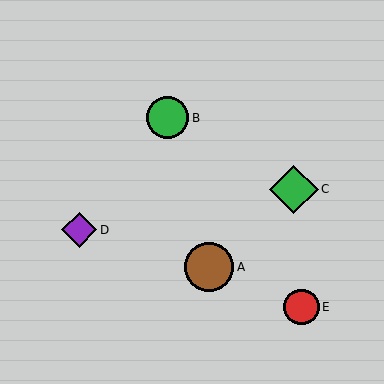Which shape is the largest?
The brown circle (labeled A) is the largest.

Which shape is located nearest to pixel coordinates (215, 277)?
The brown circle (labeled A) at (209, 267) is nearest to that location.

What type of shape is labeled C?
Shape C is a green diamond.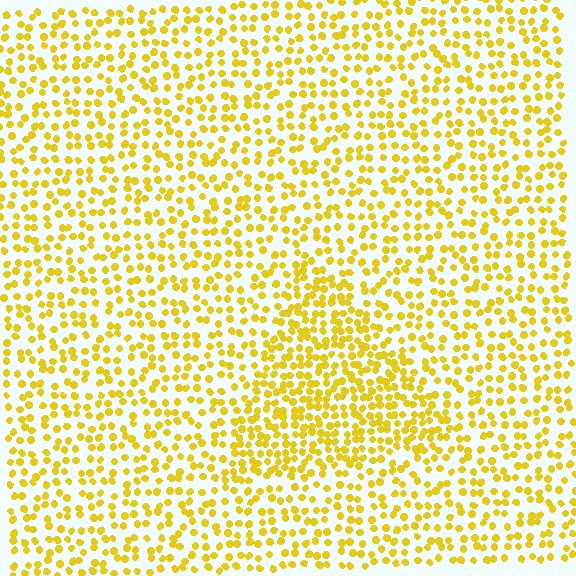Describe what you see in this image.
The image contains small yellow elements arranged at two different densities. A triangle-shaped region is visible where the elements are more densely packed than the surrounding area.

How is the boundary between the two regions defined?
The boundary is defined by a change in element density (approximately 1.7x ratio). All elements are the same color, size, and shape.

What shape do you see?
I see a triangle.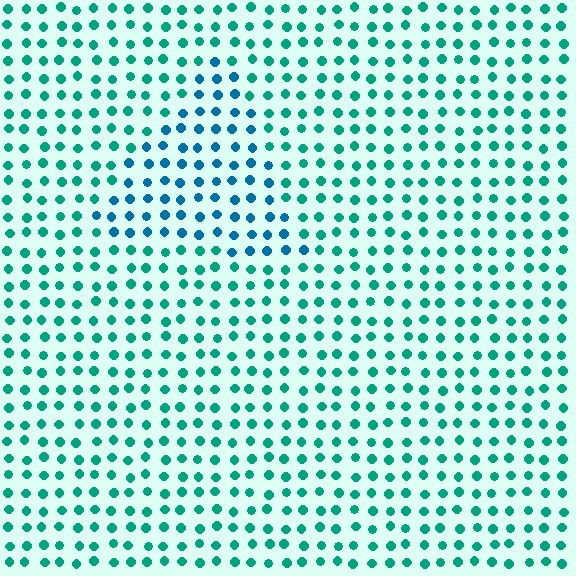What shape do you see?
I see a triangle.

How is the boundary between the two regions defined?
The boundary is defined purely by a slight shift in hue (about 33 degrees). Spacing, size, and orientation are identical on both sides.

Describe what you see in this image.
The image is filled with small teal elements in a uniform arrangement. A triangle-shaped region is visible where the elements are tinted to a slightly different hue, forming a subtle color boundary.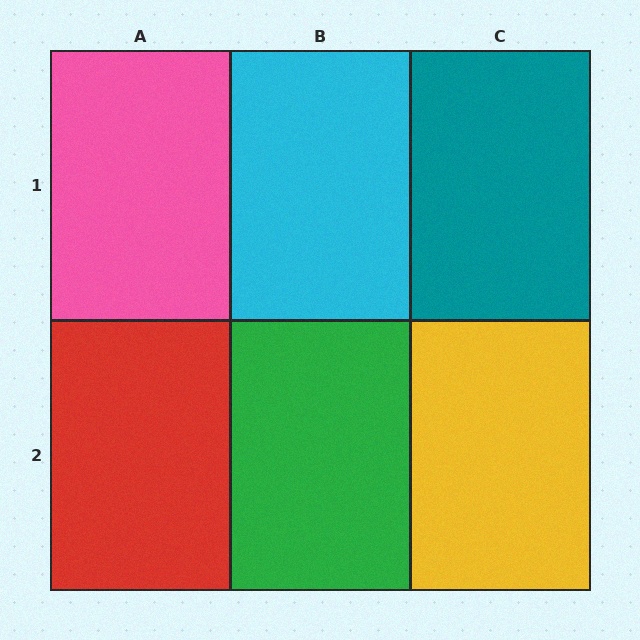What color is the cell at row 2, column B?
Green.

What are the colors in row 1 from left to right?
Pink, cyan, teal.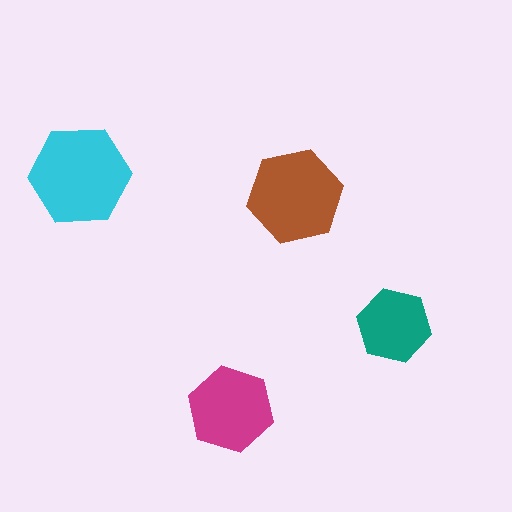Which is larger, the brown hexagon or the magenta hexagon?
The brown one.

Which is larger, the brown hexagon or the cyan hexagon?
The cyan one.